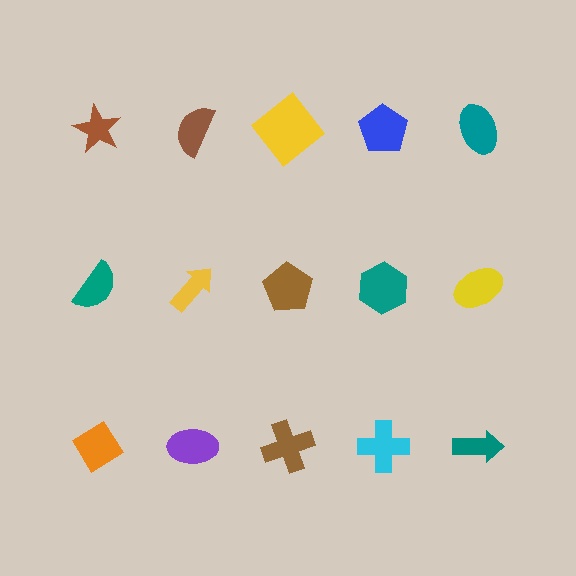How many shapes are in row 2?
5 shapes.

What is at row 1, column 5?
A teal ellipse.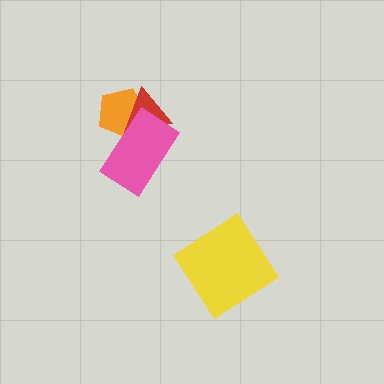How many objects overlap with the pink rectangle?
2 objects overlap with the pink rectangle.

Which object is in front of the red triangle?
The pink rectangle is in front of the red triangle.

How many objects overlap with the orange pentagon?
2 objects overlap with the orange pentagon.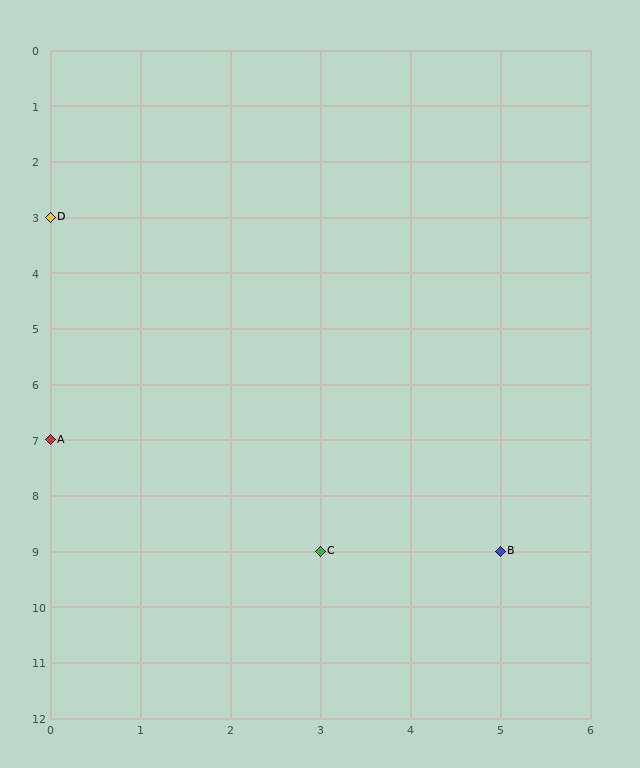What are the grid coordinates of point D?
Point D is at grid coordinates (0, 3).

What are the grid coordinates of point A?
Point A is at grid coordinates (0, 7).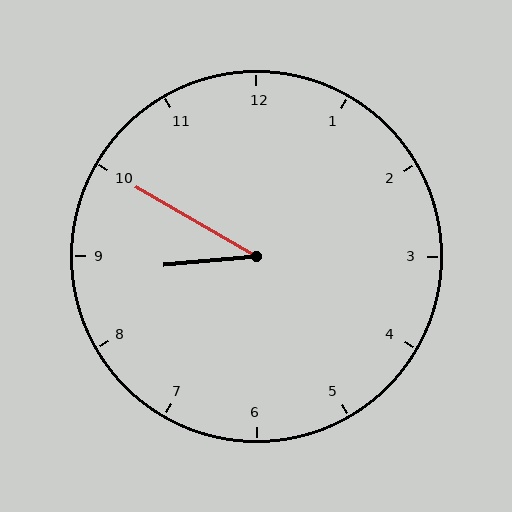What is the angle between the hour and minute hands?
Approximately 35 degrees.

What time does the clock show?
8:50.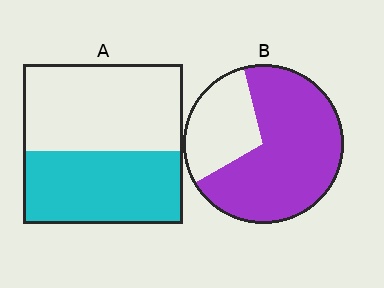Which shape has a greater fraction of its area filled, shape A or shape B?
Shape B.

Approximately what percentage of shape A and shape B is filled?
A is approximately 45% and B is approximately 70%.